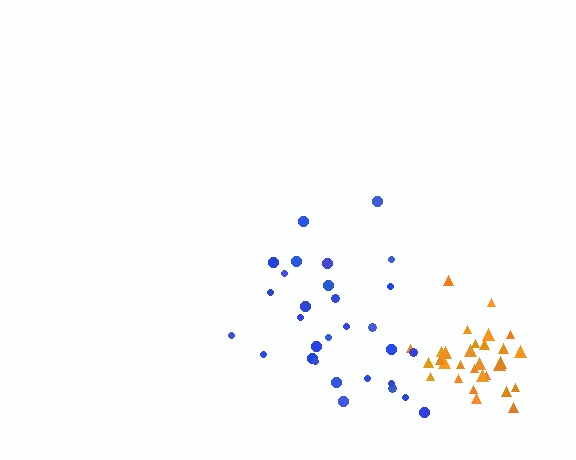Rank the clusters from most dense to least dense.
orange, blue.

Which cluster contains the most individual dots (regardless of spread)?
Orange (30).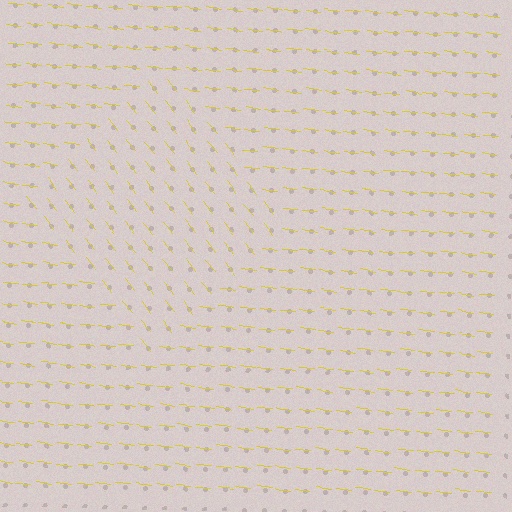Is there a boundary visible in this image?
Yes, there is a texture boundary formed by a change in line orientation.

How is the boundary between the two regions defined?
The boundary is defined purely by a change in line orientation (approximately 45 degrees difference). All lines are the same color and thickness.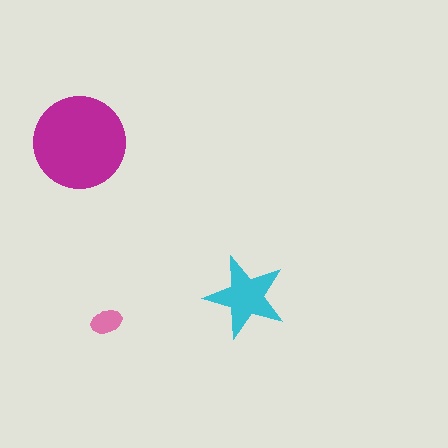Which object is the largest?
The magenta circle.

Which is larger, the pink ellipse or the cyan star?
The cyan star.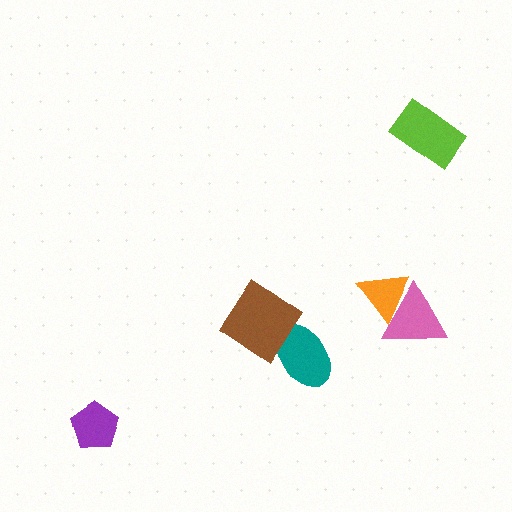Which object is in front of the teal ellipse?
The brown diamond is in front of the teal ellipse.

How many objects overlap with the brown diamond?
1 object overlaps with the brown diamond.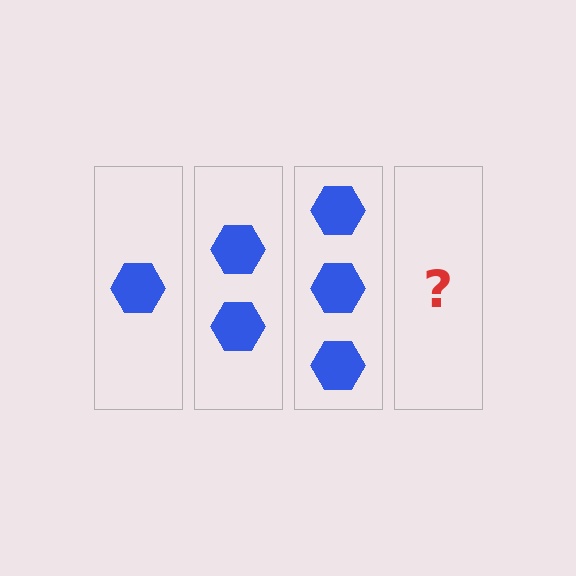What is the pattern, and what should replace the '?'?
The pattern is that each step adds one more hexagon. The '?' should be 4 hexagons.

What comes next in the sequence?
The next element should be 4 hexagons.